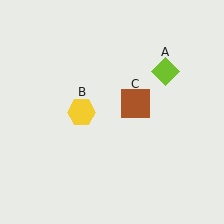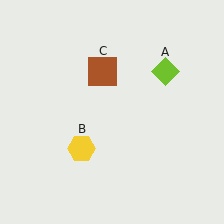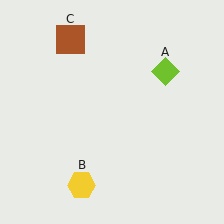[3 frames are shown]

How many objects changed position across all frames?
2 objects changed position: yellow hexagon (object B), brown square (object C).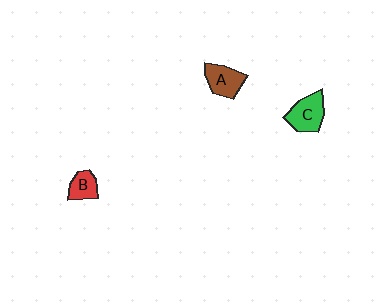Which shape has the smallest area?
Shape B (red).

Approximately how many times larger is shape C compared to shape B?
Approximately 1.6 times.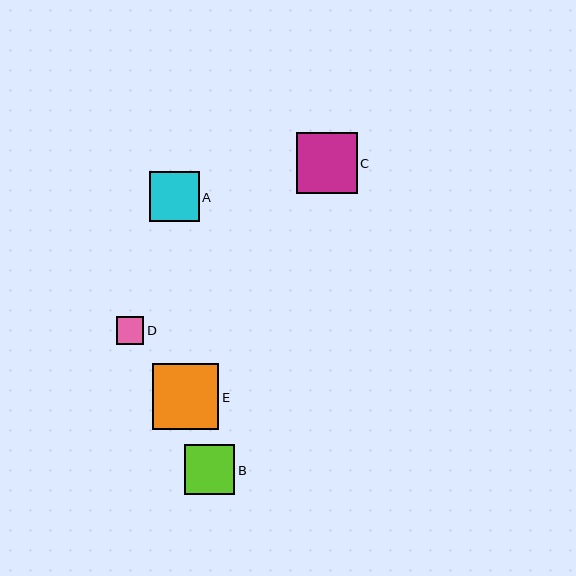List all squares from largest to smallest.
From largest to smallest: E, C, B, A, D.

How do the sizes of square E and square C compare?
Square E and square C are approximately the same size.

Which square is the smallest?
Square D is the smallest with a size of approximately 28 pixels.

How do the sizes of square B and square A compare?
Square B and square A are approximately the same size.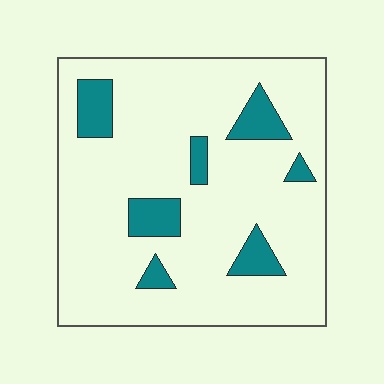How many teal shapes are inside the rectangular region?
7.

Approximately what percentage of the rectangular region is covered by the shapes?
Approximately 15%.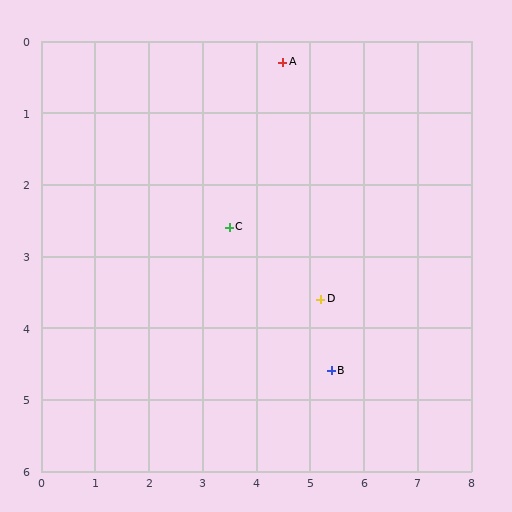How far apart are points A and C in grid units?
Points A and C are about 2.5 grid units apart.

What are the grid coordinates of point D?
Point D is at approximately (5.2, 3.6).